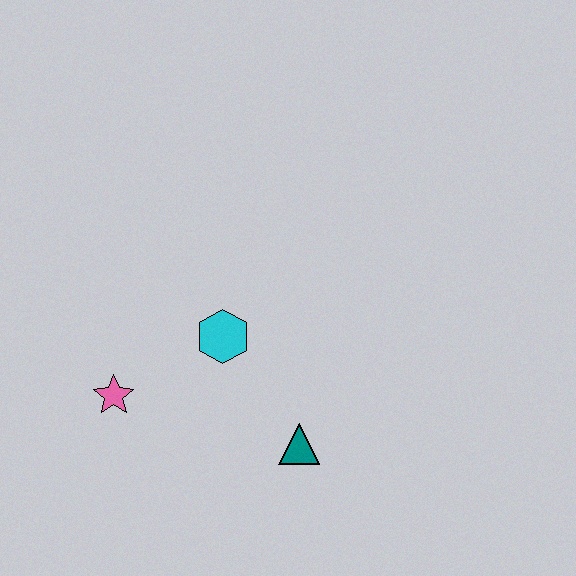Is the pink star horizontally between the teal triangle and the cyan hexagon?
No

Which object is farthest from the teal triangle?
The pink star is farthest from the teal triangle.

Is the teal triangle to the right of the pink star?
Yes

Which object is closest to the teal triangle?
The cyan hexagon is closest to the teal triangle.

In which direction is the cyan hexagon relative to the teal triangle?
The cyan hexagon is above the teal triangle.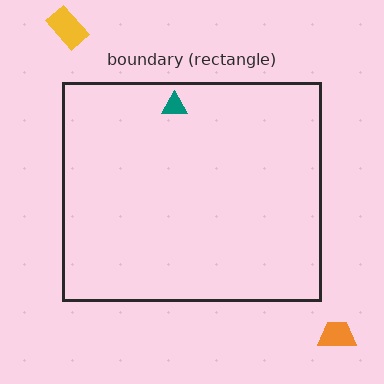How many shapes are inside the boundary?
1 inside, 2 outside.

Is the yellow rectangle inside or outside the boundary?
Outside.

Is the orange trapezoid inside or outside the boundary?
Outside.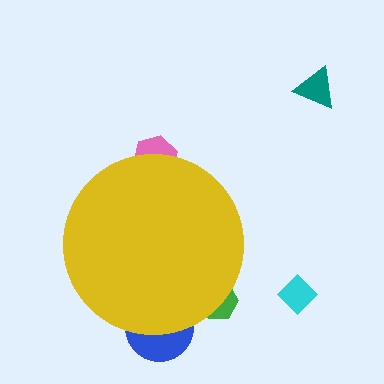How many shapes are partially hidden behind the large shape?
3 shapes are partially hidden.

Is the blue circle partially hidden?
Yes, the blue circle is partially hidden behind the yellow circle.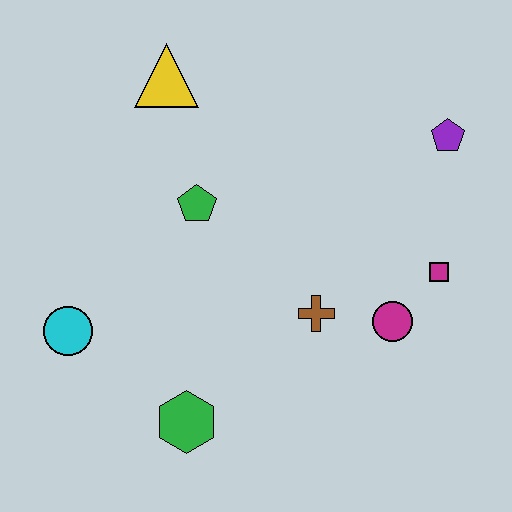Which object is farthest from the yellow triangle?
The green hexagon is farthest from the yellow triangle.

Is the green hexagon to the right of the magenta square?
No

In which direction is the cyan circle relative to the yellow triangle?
The cyan circle is below the yellow triangle.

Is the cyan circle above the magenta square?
No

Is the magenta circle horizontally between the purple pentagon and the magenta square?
No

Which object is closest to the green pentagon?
The yellow triangle is closest to the green pentagon.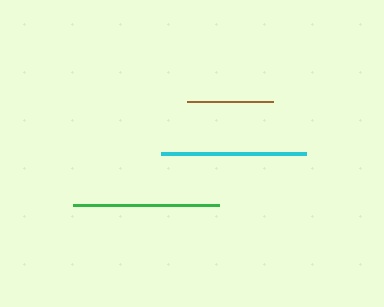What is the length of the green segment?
The green segment is approximately 146 pixels long.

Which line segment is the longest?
The green line is the longest at approximately 146 pixels.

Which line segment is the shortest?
The brown line is the shortest at approximately 87 pixels.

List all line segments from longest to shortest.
From longest to shortest: green, cyan, brown.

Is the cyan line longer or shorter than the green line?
The green line is longer than the cyan line.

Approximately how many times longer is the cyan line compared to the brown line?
The cyan line is approximately 1.7 times the length of the brown line.